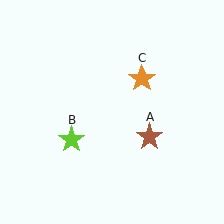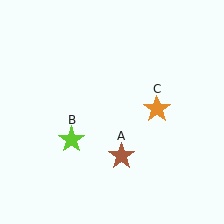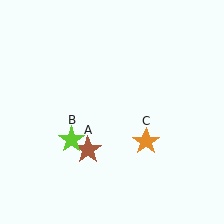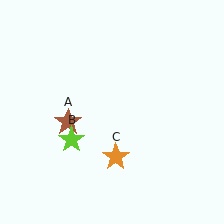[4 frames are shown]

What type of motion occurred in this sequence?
The brown star (object A), orange star (object C) rotated clockwise around the center of the scene.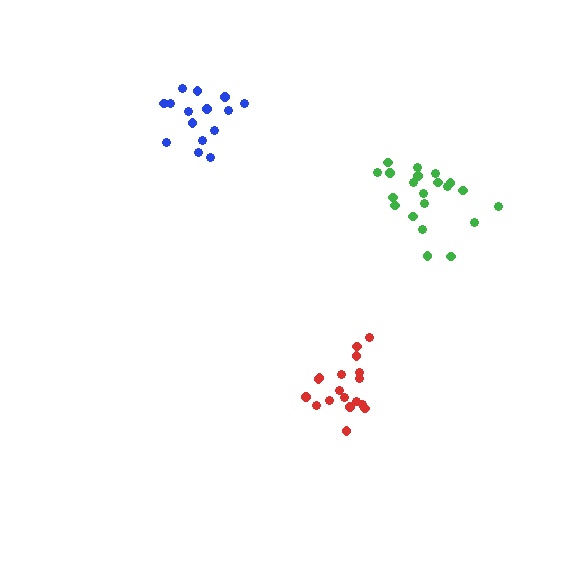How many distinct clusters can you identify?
There are 3 distinct clusters.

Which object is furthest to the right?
The green cluster is rightmost.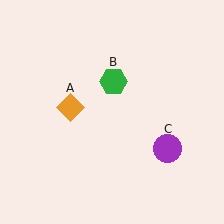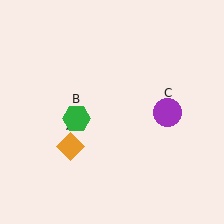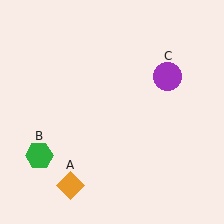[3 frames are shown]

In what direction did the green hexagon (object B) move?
The green hexagon (object B) moved down and to the left.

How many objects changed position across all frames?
3 objects changed position: orange diamond (object A), green hexagon (object B), purple circle (object C).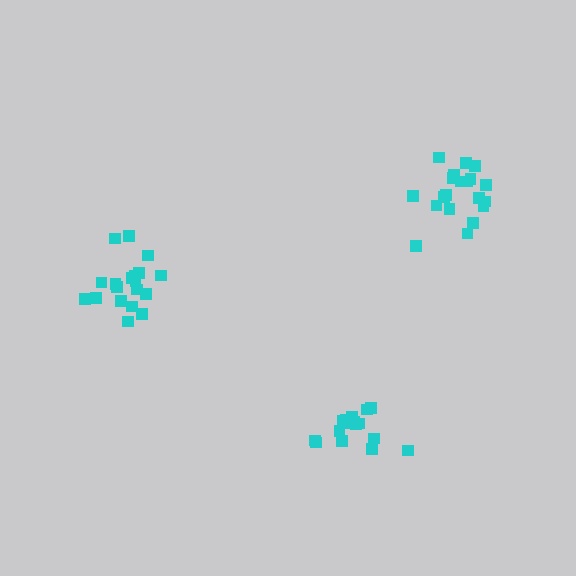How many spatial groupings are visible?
There are 3 spatial groupings.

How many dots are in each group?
Group 1: 20 dots, Group 2: 17 dots, Group 3: 20 dots (57 total).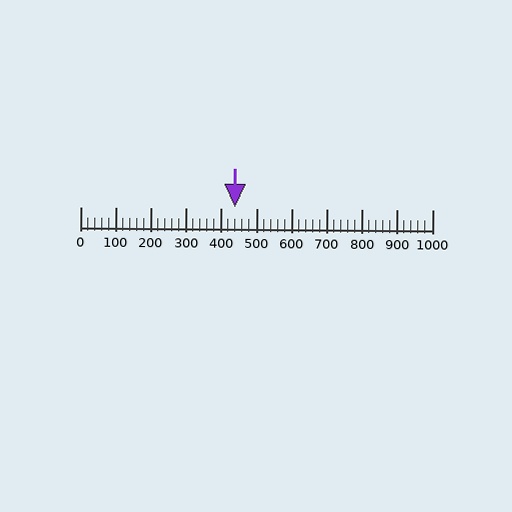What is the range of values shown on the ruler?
The ruler shows values from 0 to 1000.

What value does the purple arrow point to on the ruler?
The purple arrow points to approximately 440.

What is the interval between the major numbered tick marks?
The major tick marks are spaced 100 units apart.